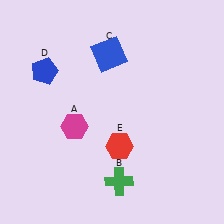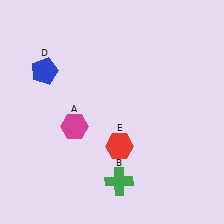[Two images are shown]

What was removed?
The blue square (C) was removed in Image 2.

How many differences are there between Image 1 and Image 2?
There is 1 difference between the two images.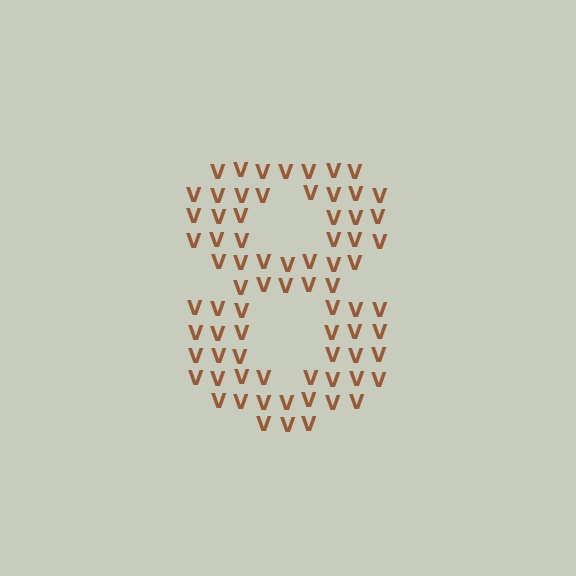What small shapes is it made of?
It is made of small letter V's.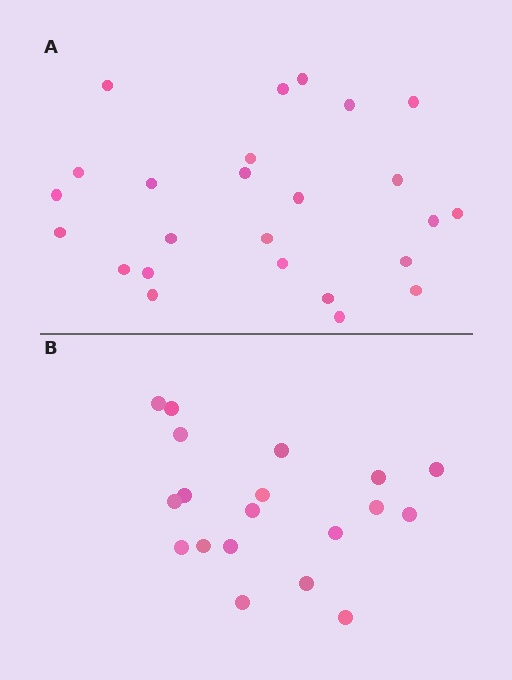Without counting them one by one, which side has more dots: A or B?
Region A (the top region) has more dots.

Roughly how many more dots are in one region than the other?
Region A has about 6 more dots than region B.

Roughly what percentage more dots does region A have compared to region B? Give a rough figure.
About 30% more.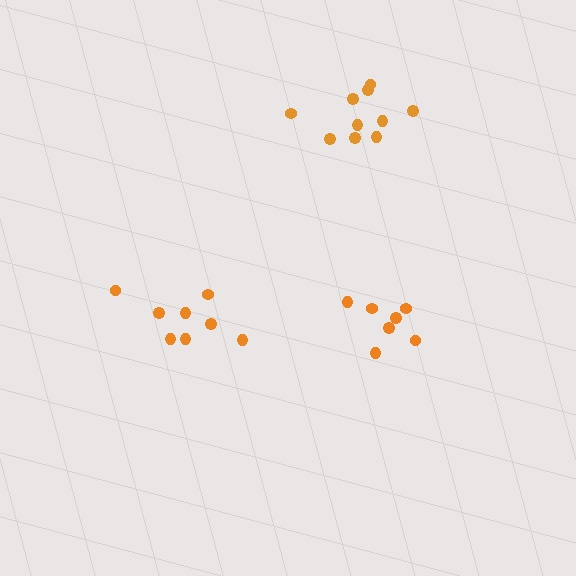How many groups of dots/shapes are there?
There are 3 groups.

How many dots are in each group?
Group 1: 10 dots, Group 2: 7 dots, Group 3: 8 dots (25 total).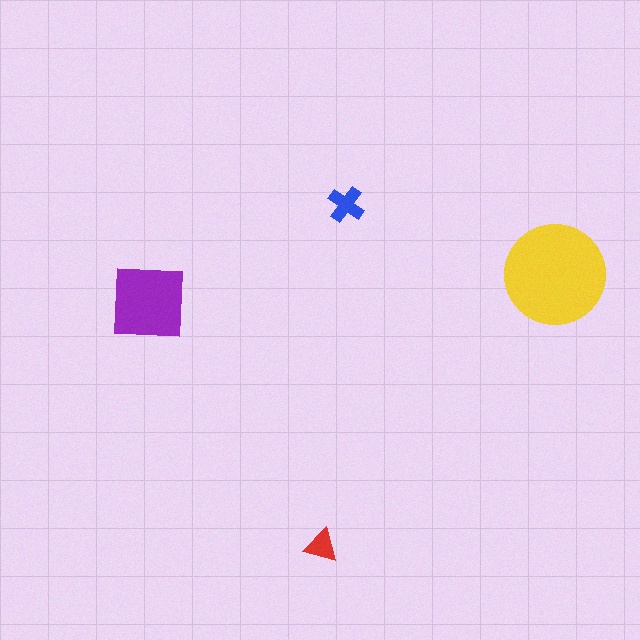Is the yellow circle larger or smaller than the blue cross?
Larger.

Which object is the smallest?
The red triangle.